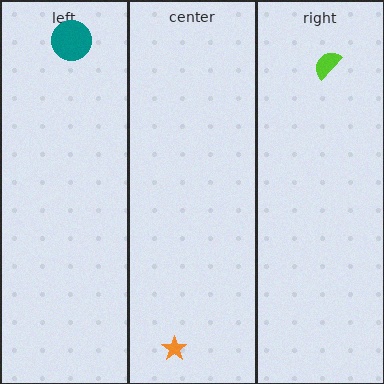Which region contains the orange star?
The center region.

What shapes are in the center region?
The orange star.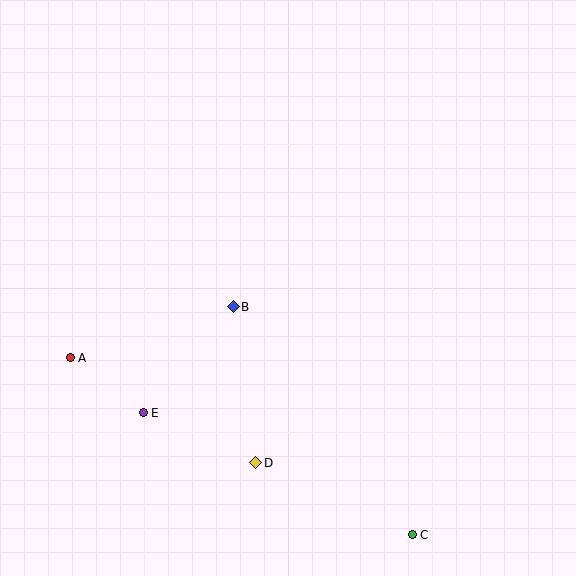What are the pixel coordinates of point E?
Point E is at (143, 413).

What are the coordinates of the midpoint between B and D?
The midpoint between B and D is at (245, 385).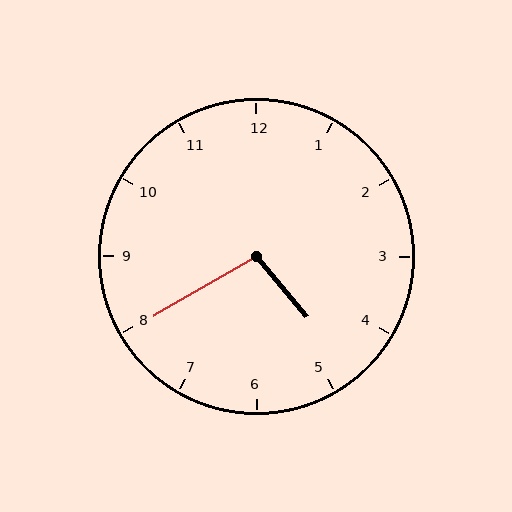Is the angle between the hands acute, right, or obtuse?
It is obtuse.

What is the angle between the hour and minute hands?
Approximately 100 degrees.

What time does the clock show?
4:40.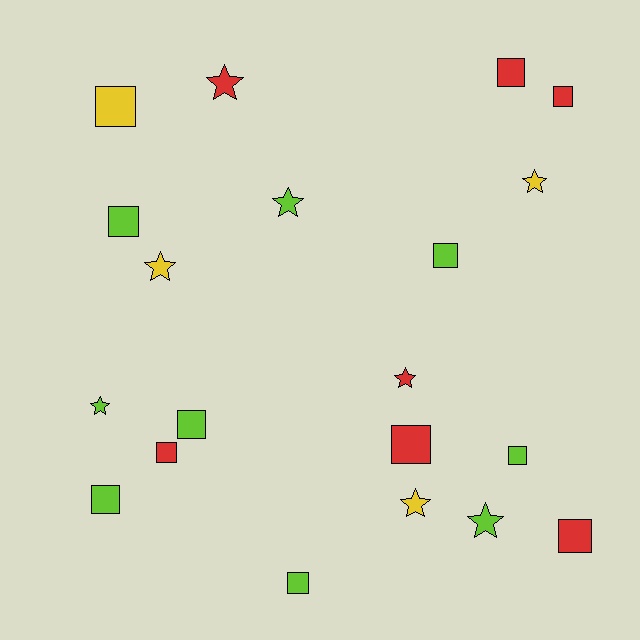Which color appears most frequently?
Lime, with 9 objects.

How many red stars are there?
There are 2 red stars.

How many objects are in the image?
There are 20 objects.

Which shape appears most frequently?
Square, with 12 objects.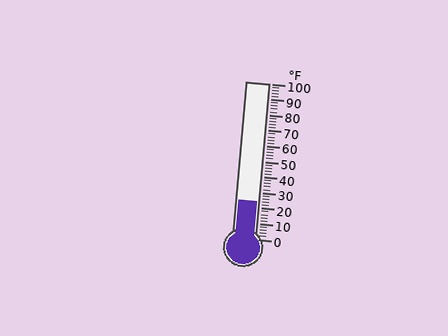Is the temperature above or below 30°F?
The temperature is below 30°F.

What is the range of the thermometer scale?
The thermometer scale ranges from 0°F to 100°F.